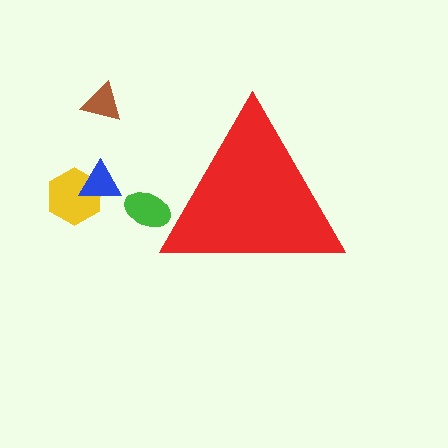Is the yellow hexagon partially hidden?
No, the yellow hexagon is fully visible.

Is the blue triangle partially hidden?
No, the blue triangle is fully visible.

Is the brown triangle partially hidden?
No, the brown triangle is fully visible.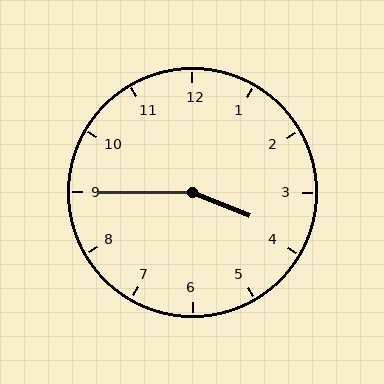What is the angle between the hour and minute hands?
Approximately 158 degrees.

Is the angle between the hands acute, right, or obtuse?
It is obtuse.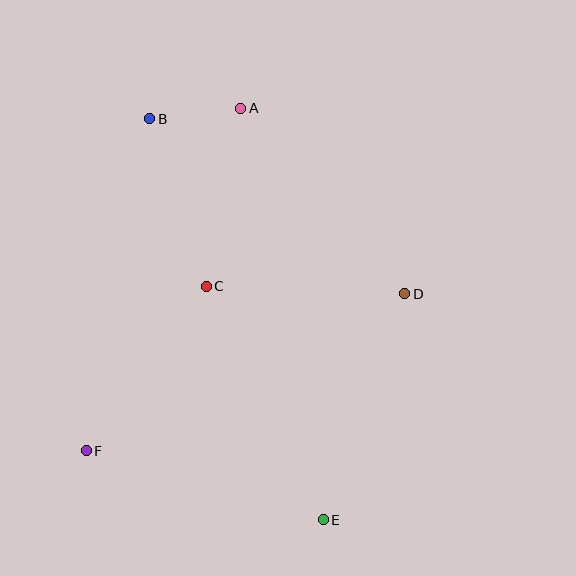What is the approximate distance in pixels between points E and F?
The distance between E and F is approximately 247 pixels.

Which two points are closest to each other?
Points A and B are closest to each other.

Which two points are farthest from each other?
Points B and E are farthest from each other.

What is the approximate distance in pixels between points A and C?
The distance between A and C is approximately 181 pixels.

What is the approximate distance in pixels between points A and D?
The distance between A and D is approximately 248 pixels.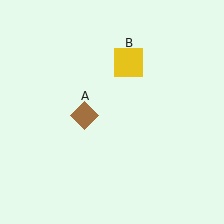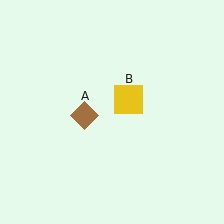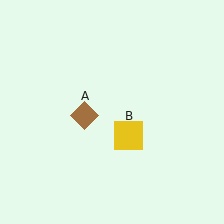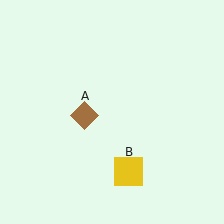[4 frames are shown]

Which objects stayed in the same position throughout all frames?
Brown diamond (object A) remained stationary.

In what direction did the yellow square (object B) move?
The yellow square (object B) moved down.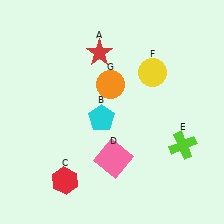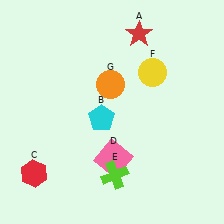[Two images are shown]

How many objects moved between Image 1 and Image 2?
3 objects moved between the two images.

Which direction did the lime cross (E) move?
The lime cross (E) moved left.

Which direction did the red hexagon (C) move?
The red hexagon (C) moved left.